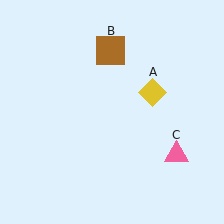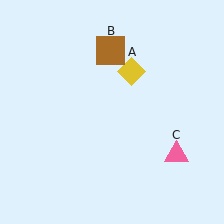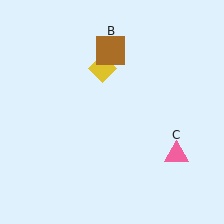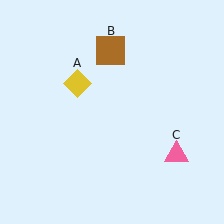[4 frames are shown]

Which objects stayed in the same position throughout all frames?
Brown square (object B) and pink triangle (object C) remained stationary.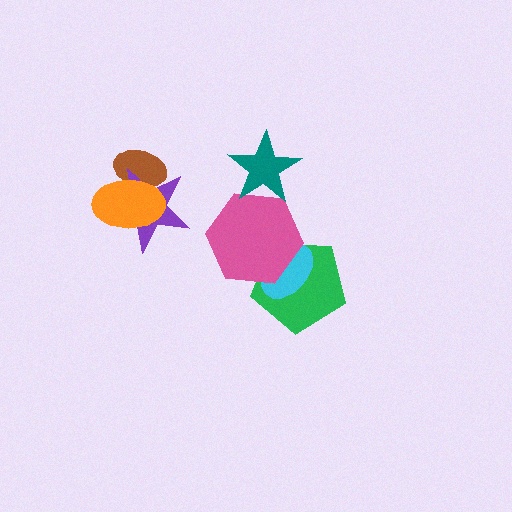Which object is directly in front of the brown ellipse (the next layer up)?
The purple star is directly in front of the brown ellipse.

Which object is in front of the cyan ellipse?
The pink hexagon is in front of the cyan ellipse.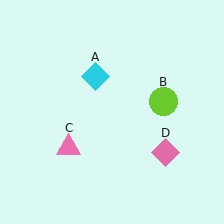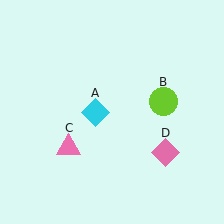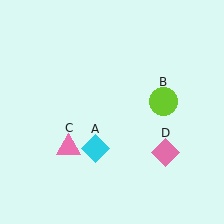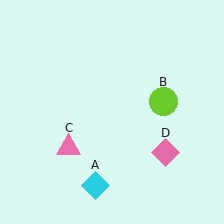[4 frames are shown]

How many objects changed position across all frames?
1 object changed position: cyan diamond (object A).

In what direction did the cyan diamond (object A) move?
The cyan diamond (object A) moved down.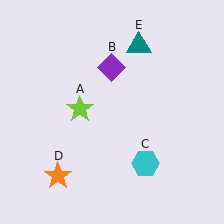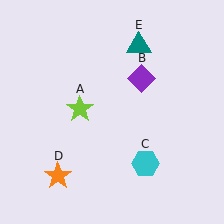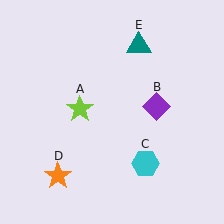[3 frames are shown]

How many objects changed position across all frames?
1 object changed position: purple diamond (object B).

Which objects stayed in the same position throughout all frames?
Lime star (object A) and cyan hexagon (object C) and orange star (object D) and teal triangle (object E) remained stationary.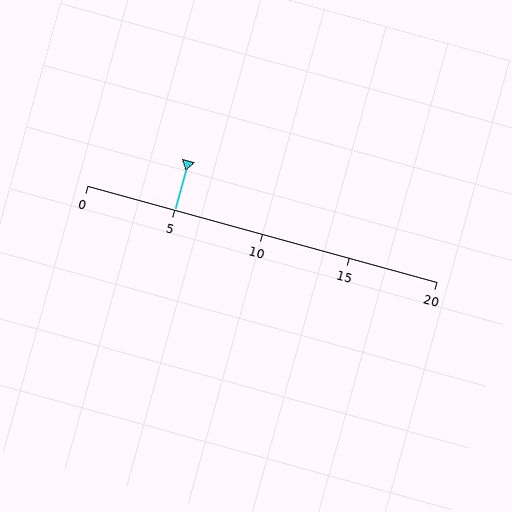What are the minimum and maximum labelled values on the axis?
The axis runs from 0 to 20.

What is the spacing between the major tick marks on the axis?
The major ticks are spaced 5 apart.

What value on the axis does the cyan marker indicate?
The marker indicates approximately 5.